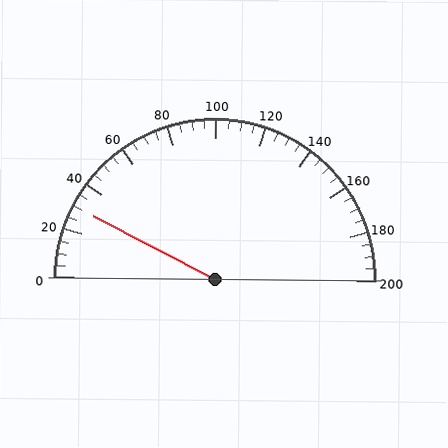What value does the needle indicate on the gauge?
The needle indicates approximately 30.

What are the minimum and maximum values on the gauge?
The gauge ranges from 0 to 200.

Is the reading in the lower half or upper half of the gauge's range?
The reading is in the lower half of the range (0 to 200).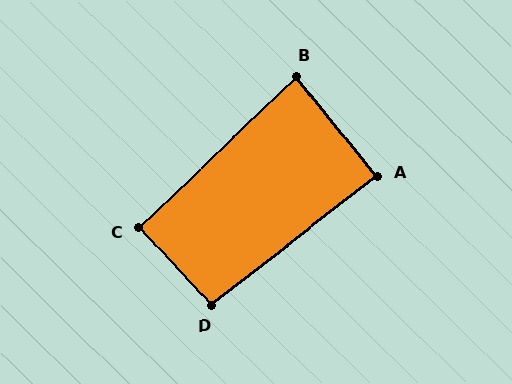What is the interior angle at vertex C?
Approximately 91 degrees (approximately right).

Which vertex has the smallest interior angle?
B, at approximately 85 degrees.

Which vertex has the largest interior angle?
D, at approximately 95 degrees.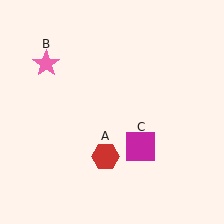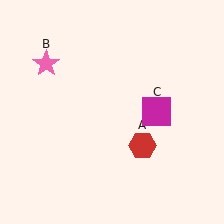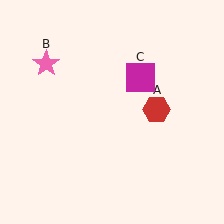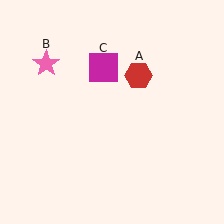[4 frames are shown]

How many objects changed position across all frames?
2 objects changed position: red hexagon (object A), magenta square (object C).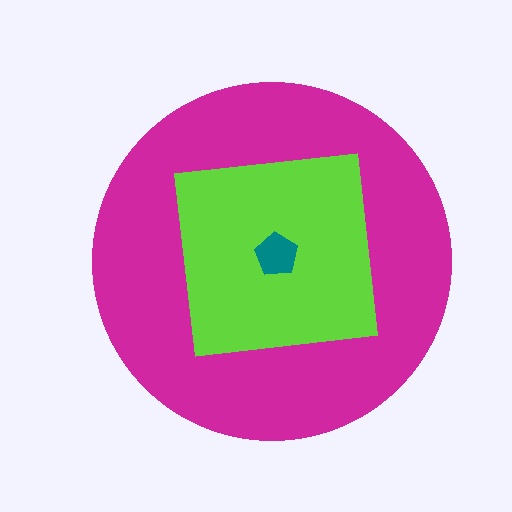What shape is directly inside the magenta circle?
The lime square.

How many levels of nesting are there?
3.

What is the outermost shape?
The magenta circle.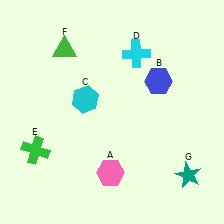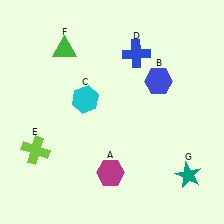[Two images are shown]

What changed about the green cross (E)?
In Image 1, E is green. In Image 2, it changed to lime.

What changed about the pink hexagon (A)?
In Image 1, A is pink. In Image 2, it changed to magenta.